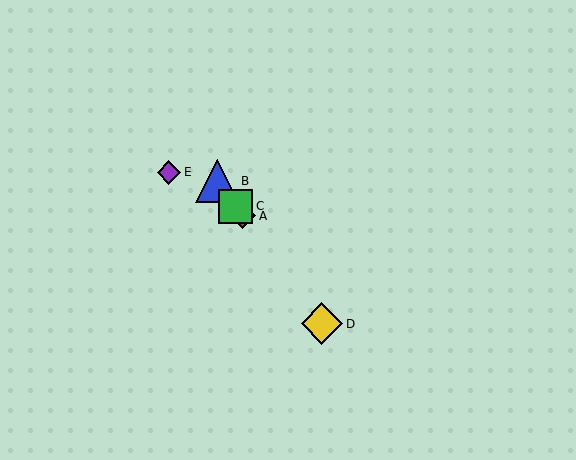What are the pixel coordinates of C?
Object C is at (236, 206).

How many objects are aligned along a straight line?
4 objects (A, B, C, D) are aligned along a straight line.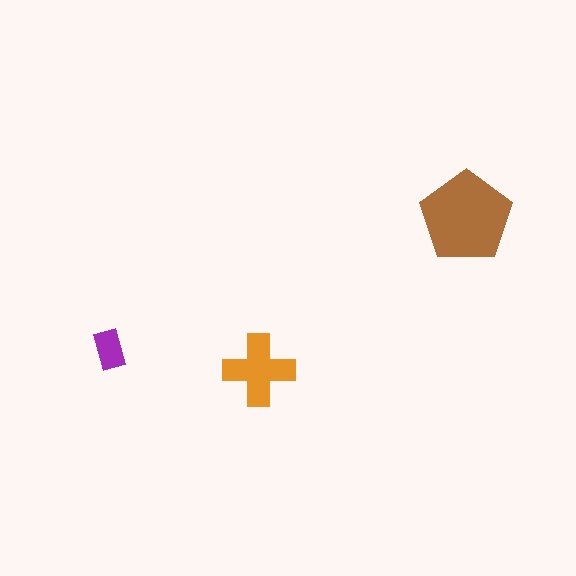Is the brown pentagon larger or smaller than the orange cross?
Larger.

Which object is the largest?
The brown pentagon.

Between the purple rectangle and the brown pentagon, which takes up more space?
The brown pentagon.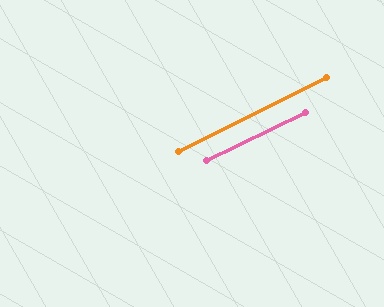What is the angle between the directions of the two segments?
Approximately 1 degree.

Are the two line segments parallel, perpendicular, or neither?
Parallel — their directions differ by only 0.6°.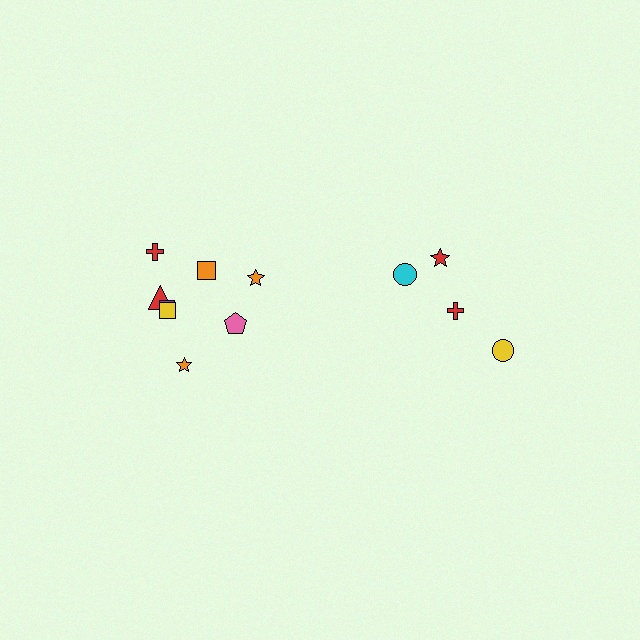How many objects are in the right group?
There are 4 objects.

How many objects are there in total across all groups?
There are 12 objects.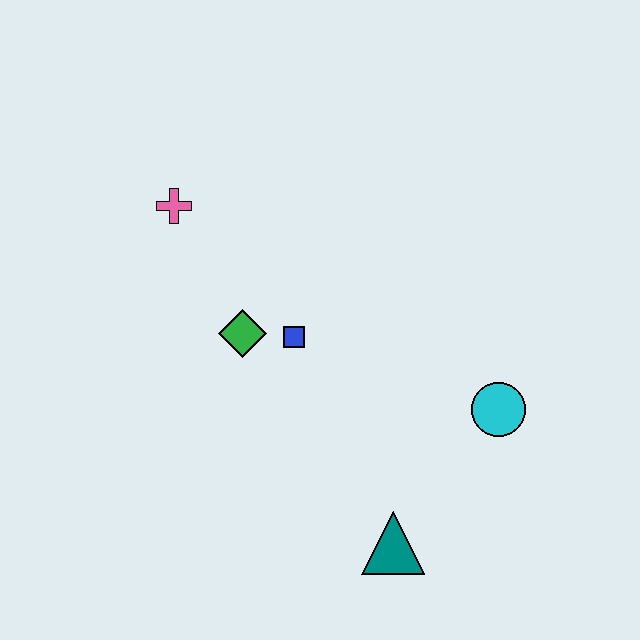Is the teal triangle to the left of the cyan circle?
Yes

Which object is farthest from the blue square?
The teal triangle is farthest from the blue square.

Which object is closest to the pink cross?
The green diamond is closest to the pink cross.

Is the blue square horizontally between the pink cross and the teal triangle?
Yes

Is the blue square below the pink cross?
Yes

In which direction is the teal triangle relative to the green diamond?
The teal triangle is below the green diamond.